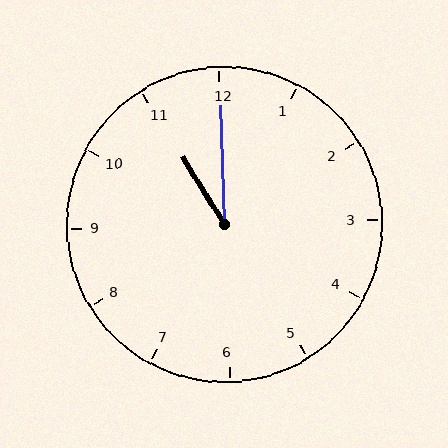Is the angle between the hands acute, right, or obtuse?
It is acute.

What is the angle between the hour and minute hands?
Approximately 30 degrees.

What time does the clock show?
11:00.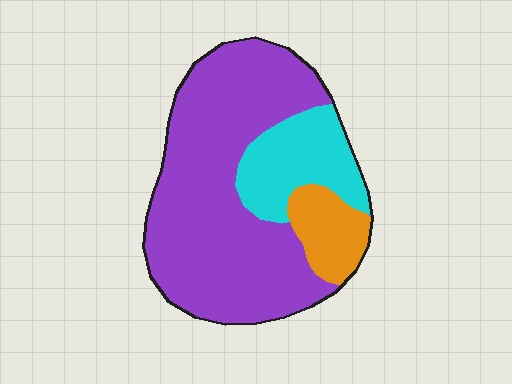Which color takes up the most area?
Purple, at roughly 70%.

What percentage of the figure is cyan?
Cyan takes up between a sixth and a third of the figure.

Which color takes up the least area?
Orange, at roughly 10%.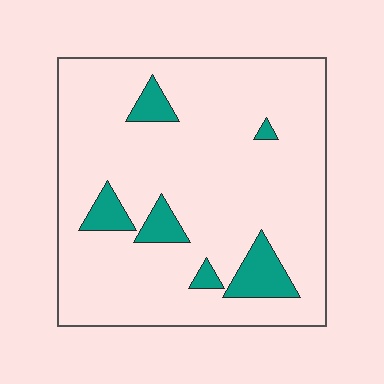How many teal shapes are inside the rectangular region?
6.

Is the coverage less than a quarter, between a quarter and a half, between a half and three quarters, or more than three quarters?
Less than a quarter.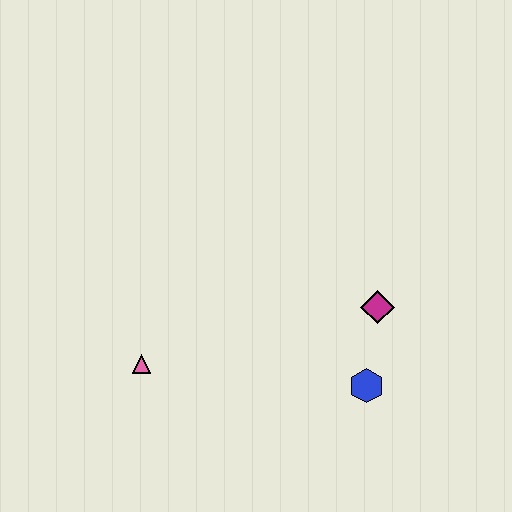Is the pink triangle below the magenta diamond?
Yes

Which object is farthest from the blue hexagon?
The pink triangle is farthest from the blue hexagon.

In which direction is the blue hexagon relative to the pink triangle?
The blue hexagon is to the right of the pink triangle.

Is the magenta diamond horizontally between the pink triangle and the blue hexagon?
No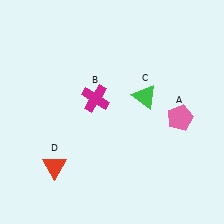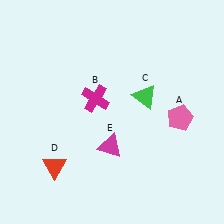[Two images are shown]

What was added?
A magenta triangle (E) was added in Image 2.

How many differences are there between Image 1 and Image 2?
There is 1 difference between the two images.